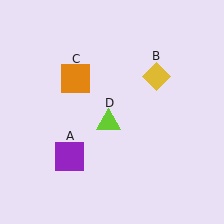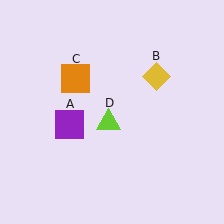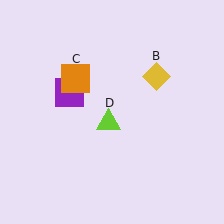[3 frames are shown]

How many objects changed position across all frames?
1 object changed position: purple square (object A).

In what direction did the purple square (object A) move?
The purple square (object A) moved up.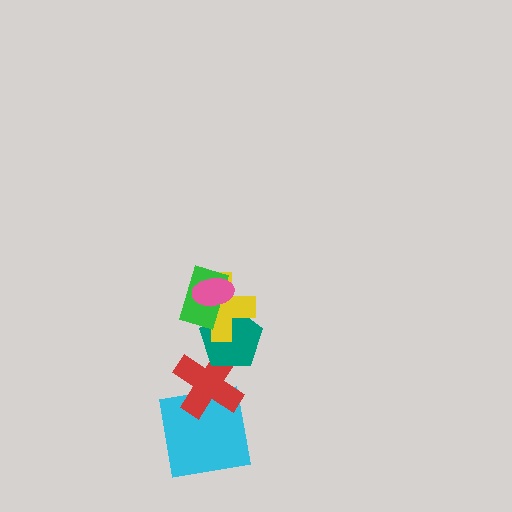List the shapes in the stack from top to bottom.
From top to bottom: the pink ellipse, the green rectangle, the yellow cross, the teal pentagon, the red cross, the cyan square.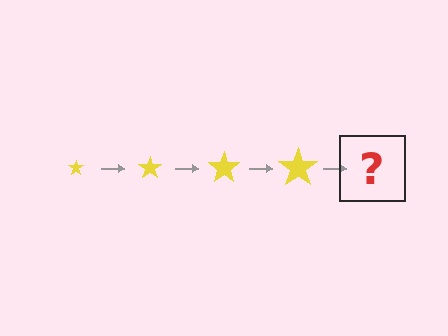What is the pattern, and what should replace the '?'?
The pattern is that the star gets progressively larger each step. The '?' should be a yellow star, larger than the previous one.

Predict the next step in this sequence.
The next step is a yellow star, larger than the previous one.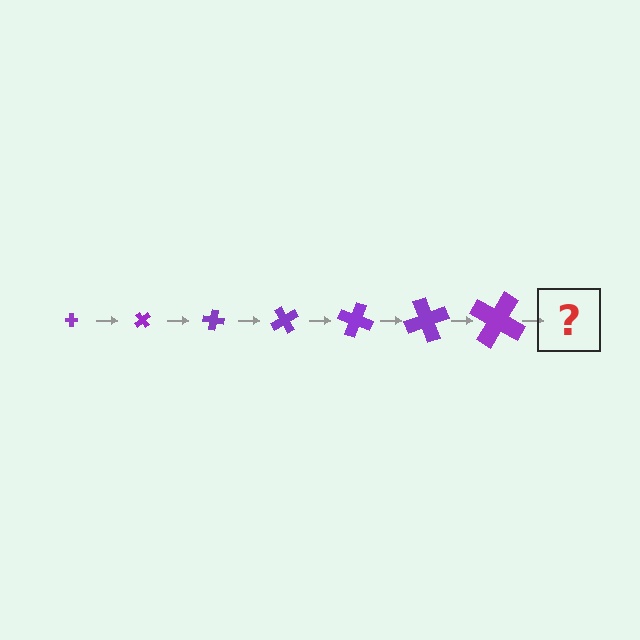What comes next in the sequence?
The next element should be a cross, larger than the previous one and rotated 350 degrees from the start.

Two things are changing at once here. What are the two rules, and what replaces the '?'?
The two rules are that the cross grows larger each step and it rotates 50 degrees each step. The '?' should be a cross, larger than the previous one and rotated 350 degrees from the start.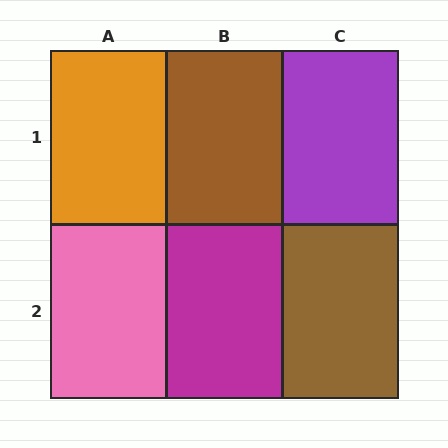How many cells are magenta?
1 cell is magenta.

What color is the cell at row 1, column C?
Purple.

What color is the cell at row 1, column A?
Orange.